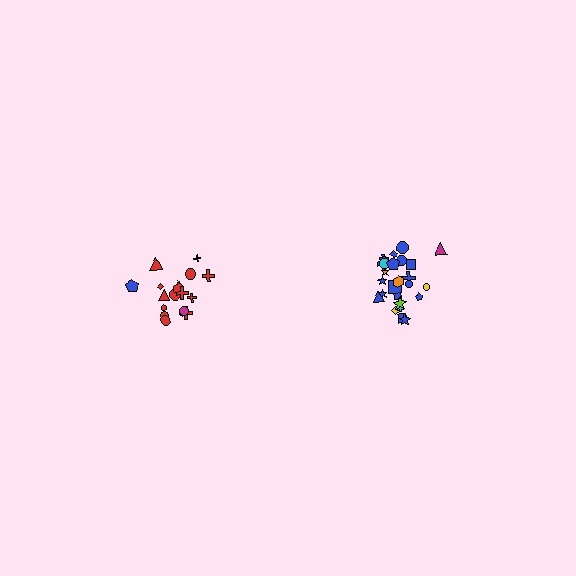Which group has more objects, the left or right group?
The right group.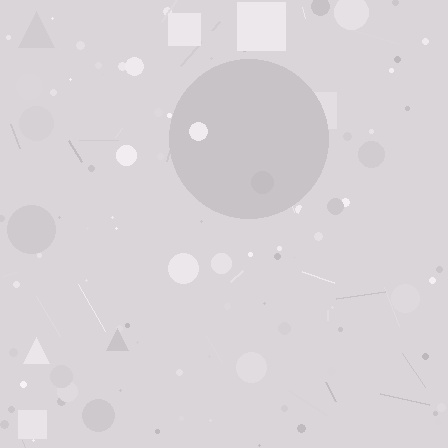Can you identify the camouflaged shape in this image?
The camouflaged shape is a circle.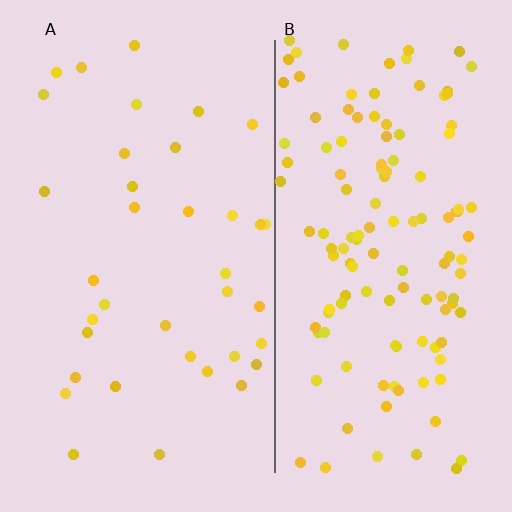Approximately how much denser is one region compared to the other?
Approximately 3.5× — region B over region A.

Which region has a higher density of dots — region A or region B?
B (the right).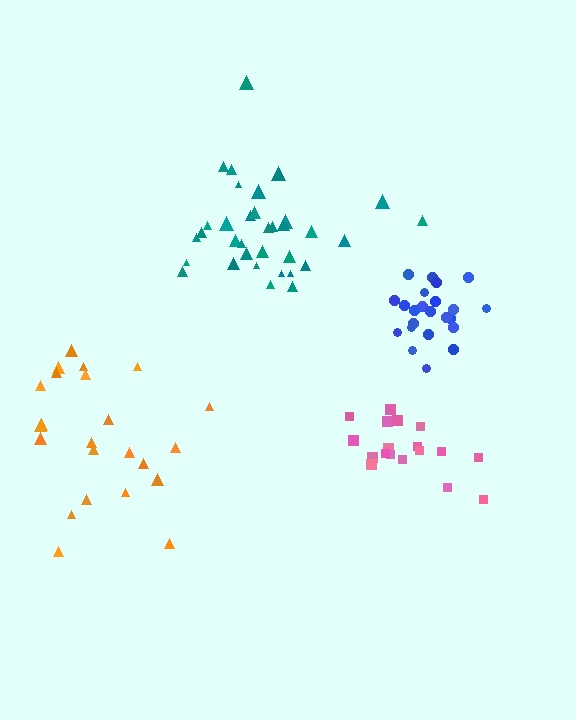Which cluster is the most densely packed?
Blue.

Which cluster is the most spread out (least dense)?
Orange.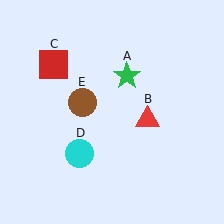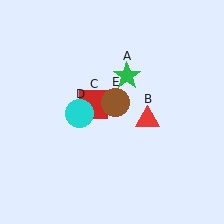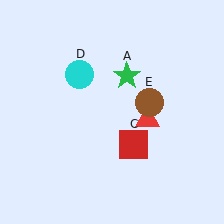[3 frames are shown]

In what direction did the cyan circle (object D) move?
The cyan circle (object D) moved up.